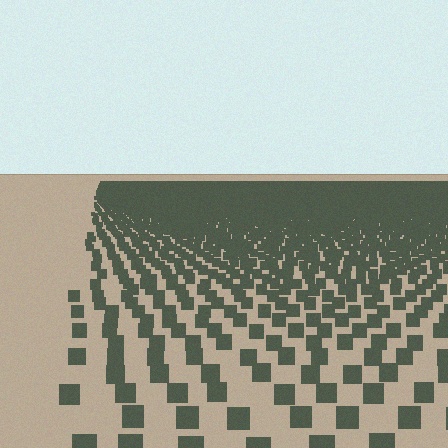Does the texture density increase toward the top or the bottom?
Density increases toward the top.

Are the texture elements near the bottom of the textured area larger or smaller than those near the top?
Larger. Near the bottom, elements are closer to the viewer and appear at a bigger on-screen size.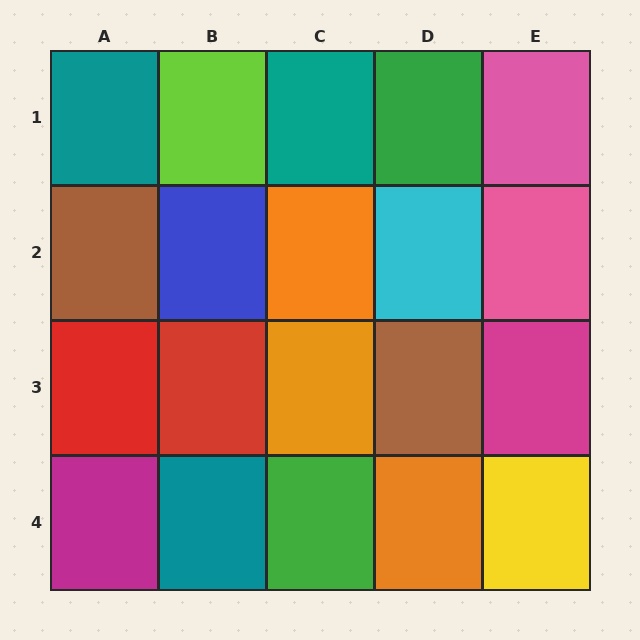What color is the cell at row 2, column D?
Cyan.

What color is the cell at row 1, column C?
Teal.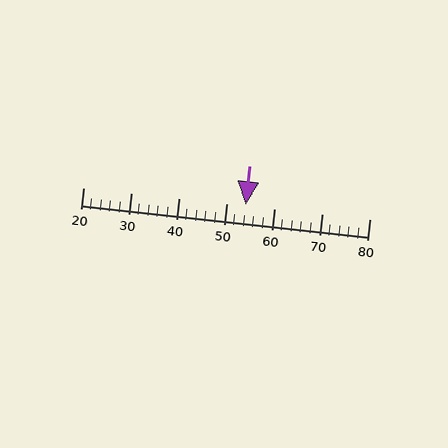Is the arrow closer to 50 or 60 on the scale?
The arrow is closer to 50.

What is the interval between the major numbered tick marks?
The major tick marks are spaced 10 units apart.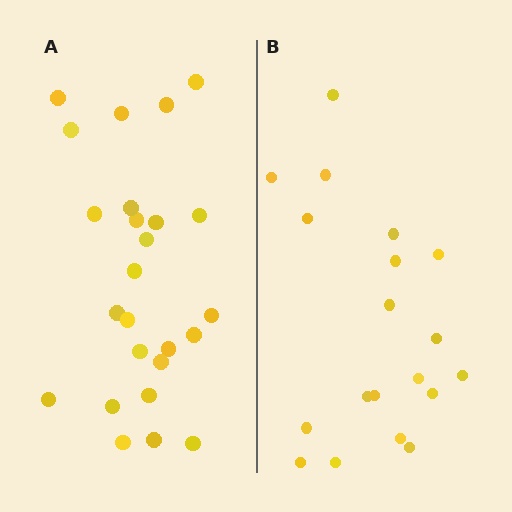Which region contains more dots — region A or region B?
Region A (the left region) has more dots.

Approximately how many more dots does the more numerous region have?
Region A has about 6 more dots than region B.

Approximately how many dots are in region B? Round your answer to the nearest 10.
About 20 dots. (The exact count is 19, which rounds to 20.)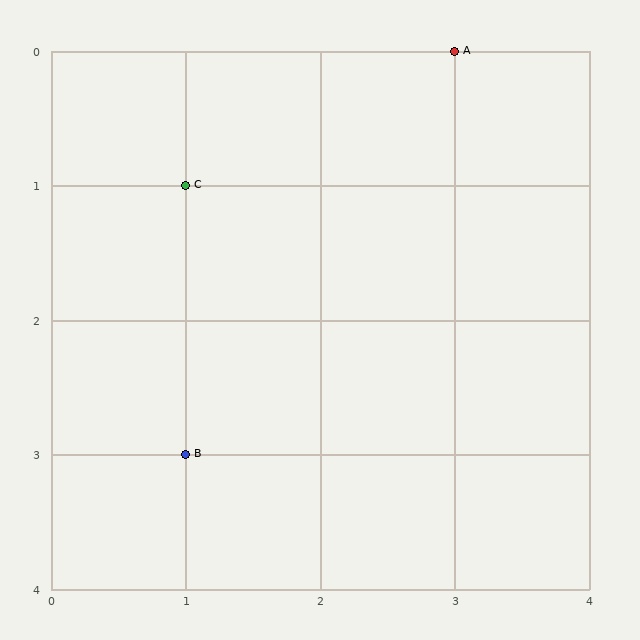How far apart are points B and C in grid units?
Points B and C are 2 rows apart.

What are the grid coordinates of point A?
Point A is at grid coordinates (3, 0).